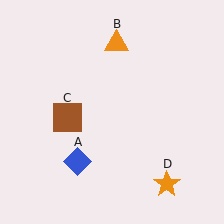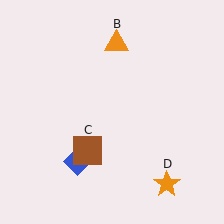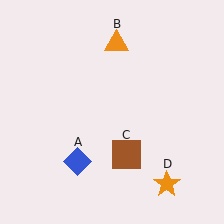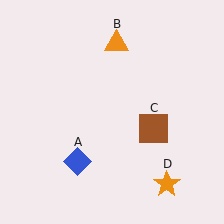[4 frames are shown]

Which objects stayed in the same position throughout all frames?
Blue diamond (object A) and orange triangle (object B) and orange star (object D) remained stationary.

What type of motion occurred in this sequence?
The brown square (object C) rotated counterclockwise around the center of the scene.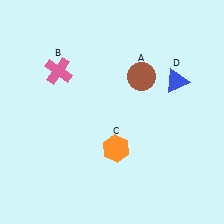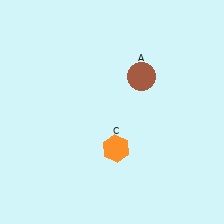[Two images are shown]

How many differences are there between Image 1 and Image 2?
There are 2 differences between the two images.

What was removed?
The blue triangle (D), the pink cross (B) were removed in Image 2.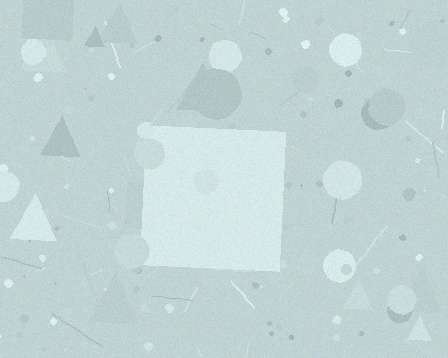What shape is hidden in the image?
A square is hidden in the image.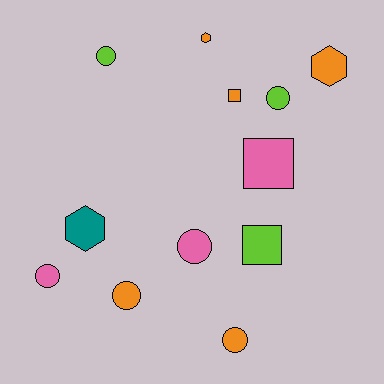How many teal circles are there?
There are no teal circles.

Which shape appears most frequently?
Circle, with 6 objects.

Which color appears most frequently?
Orange, with 5 objects.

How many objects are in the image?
There are 12 objects.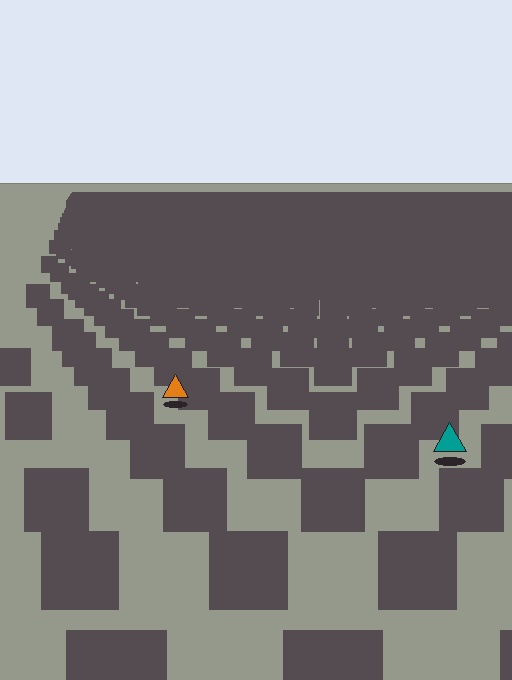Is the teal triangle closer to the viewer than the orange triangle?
Yes. The teal triangle is closer — you can tell from the texture gradient: the ground texture is coarser near it.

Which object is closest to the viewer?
The teal triangle is closest. The texture marks near it are larger and more spread out.